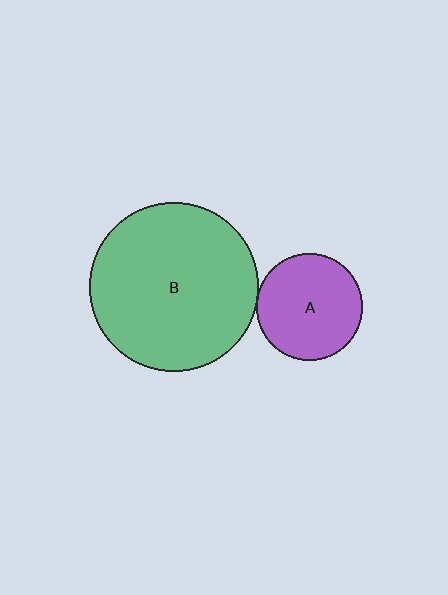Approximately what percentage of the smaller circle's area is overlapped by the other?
Approximately 5%.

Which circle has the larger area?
Circle B (green).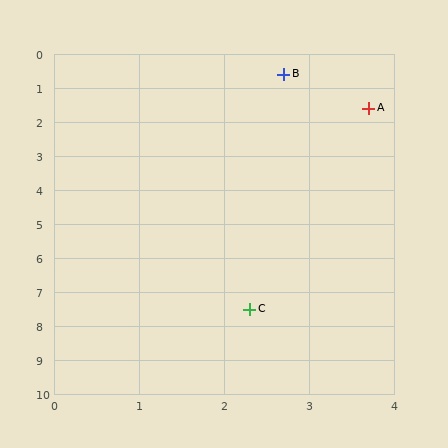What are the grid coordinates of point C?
Point C is at approximately (2.3, 7.5).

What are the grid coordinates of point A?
Point A is at approximately (3.7, 1.6).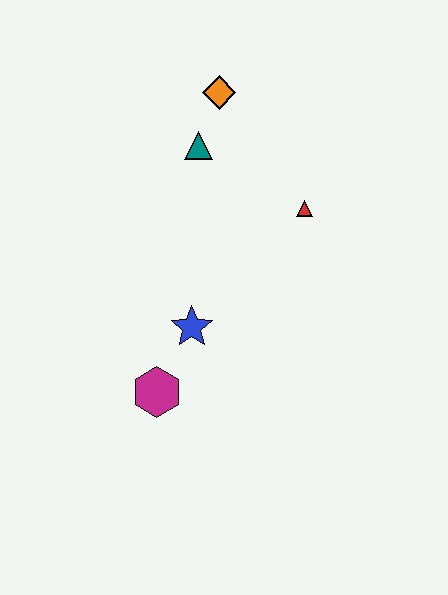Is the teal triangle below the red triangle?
No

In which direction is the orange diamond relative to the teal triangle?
The orange diamond is above the teal triangle.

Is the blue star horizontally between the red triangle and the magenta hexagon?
Yes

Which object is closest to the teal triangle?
The orange diamond is closest to the teal triangle.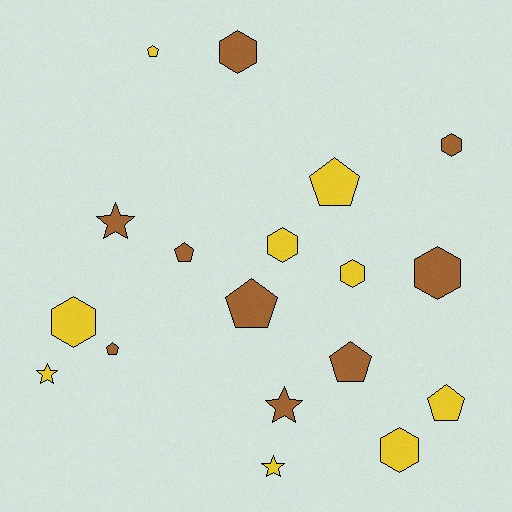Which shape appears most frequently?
Pentagon, with 7 objects.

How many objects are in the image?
There are 18 objects.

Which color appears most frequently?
Yellow, with 9 objects.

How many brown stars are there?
There are 2 brown stars.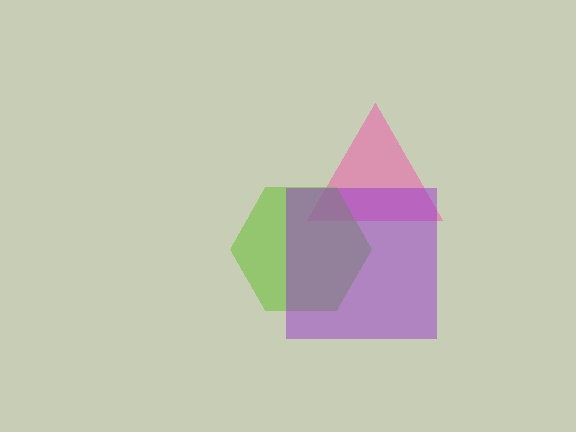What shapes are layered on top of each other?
The layered shapes are: a pink triangle, a lime hexagon, a purple square.